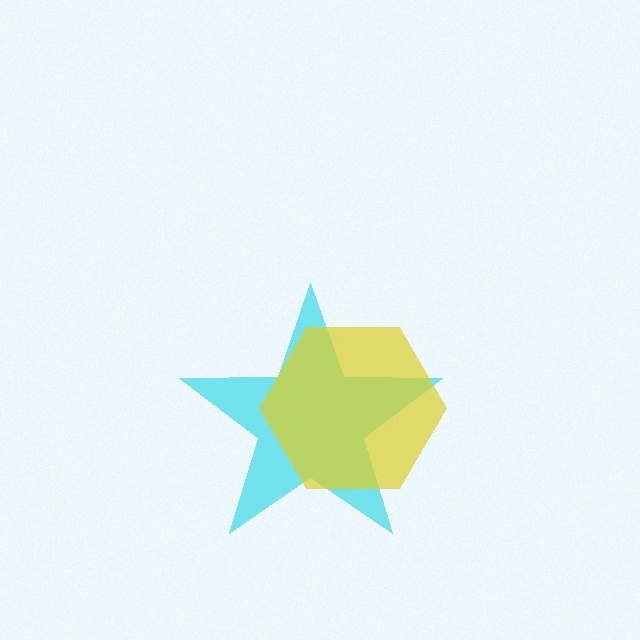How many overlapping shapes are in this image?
There are 2 overlapping shapes in the image.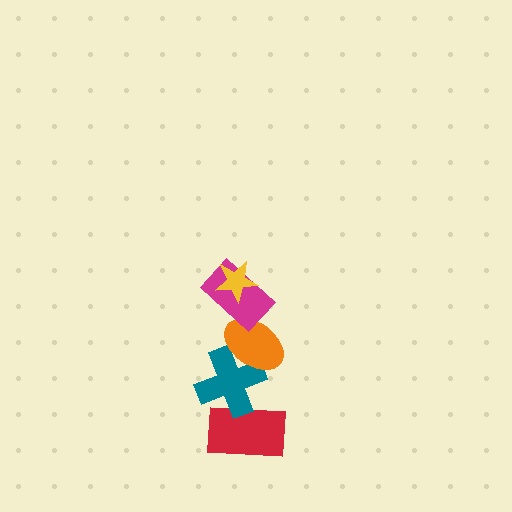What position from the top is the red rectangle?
The red rectangle is 5th from the top.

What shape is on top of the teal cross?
The orange ellipse is on top of the teal cross.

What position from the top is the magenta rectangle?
The magenta rectangle is 2nd from the top.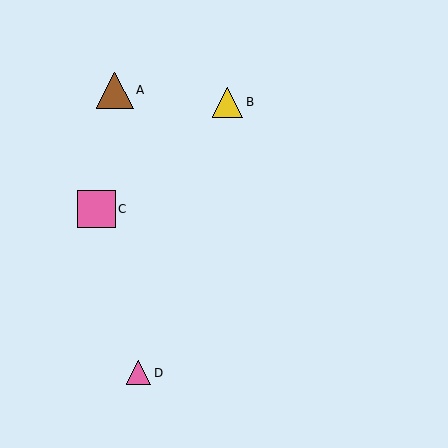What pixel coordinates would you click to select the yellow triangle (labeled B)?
Click at (227, 102) to select the yellow triangle B.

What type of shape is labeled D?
Shape D is a pink triangle.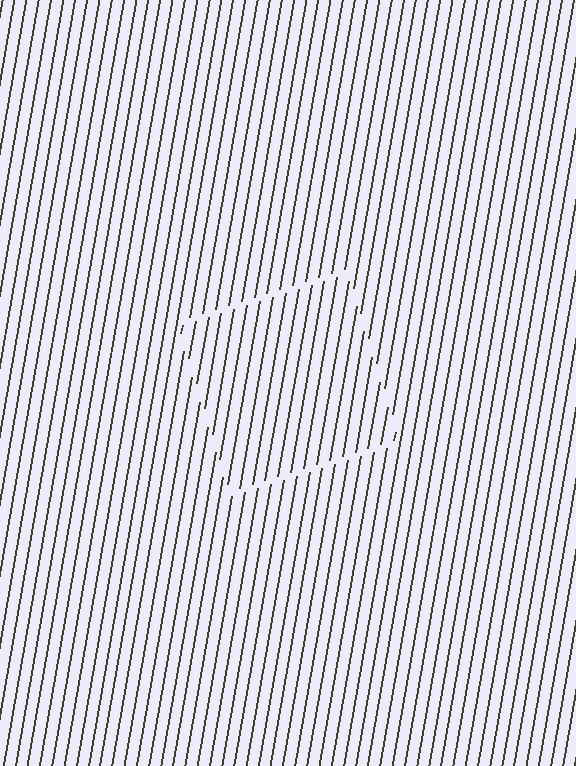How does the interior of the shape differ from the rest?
The interior of the shape contains the same grating, shifted by half a period — the contour is defined by the phase discontinuity where line-ends from the inner and outer gratings abut.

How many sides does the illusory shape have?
4 sides — the line-ends trace a square.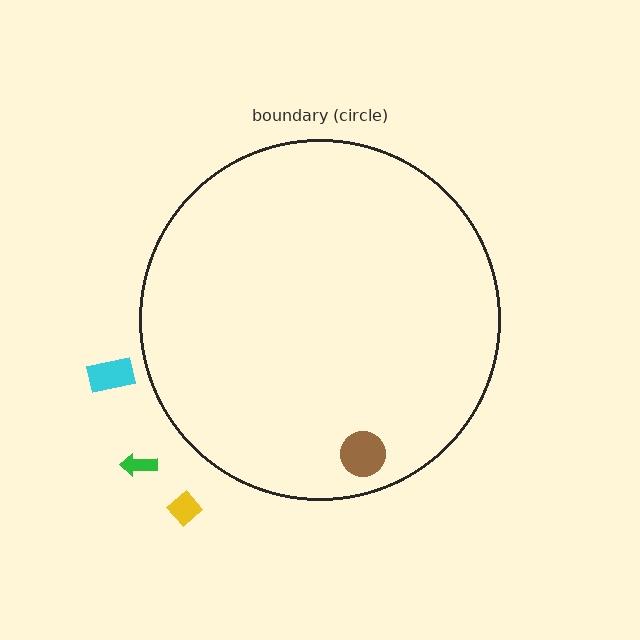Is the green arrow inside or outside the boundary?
Outside.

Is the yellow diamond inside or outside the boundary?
Outside.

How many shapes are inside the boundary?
1 inside, 3 outside.